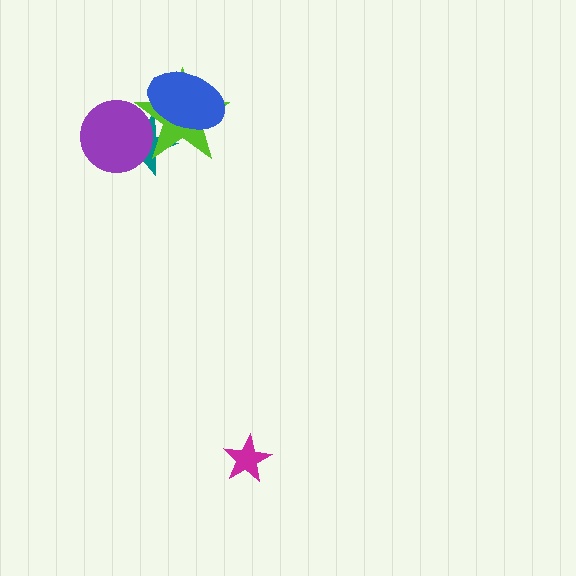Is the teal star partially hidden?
Yes, it is partially covered by another shape.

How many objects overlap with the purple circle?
2 objects overlap with the purple circle.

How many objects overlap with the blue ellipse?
2 objects overlap with the blue ellipse.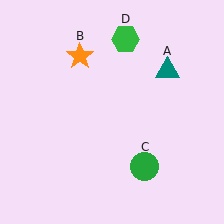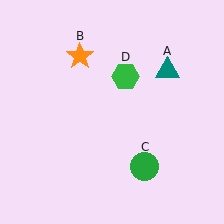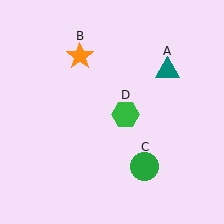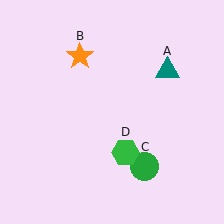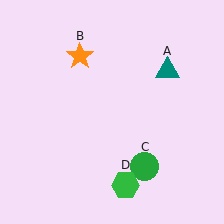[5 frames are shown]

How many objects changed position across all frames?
1 object changed position: green hexagon (object D).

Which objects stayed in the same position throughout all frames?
Teal triangle (object A) and orange star (object B) and green circle (object C) remained stationary.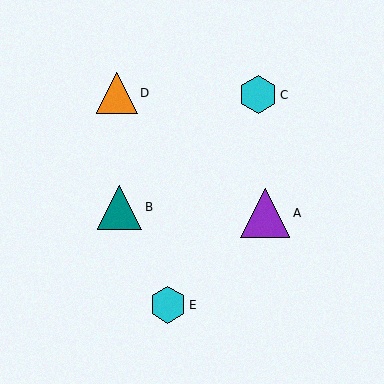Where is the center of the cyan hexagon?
The center of the cyan hexagon is at (258, 95).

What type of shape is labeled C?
Shape C is a cyan hexagon.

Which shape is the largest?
The purple triangle (labeled A) is the largest.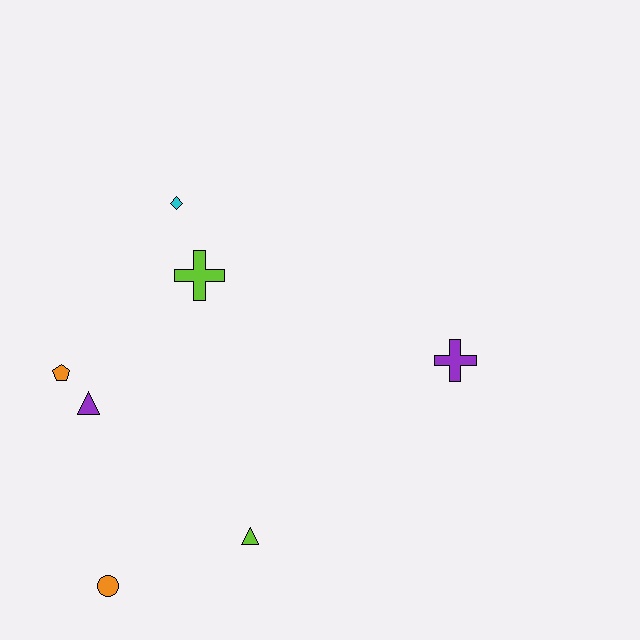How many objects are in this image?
There are 7 objects.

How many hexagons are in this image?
There are no hexagons.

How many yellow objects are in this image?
There are no yellow objects.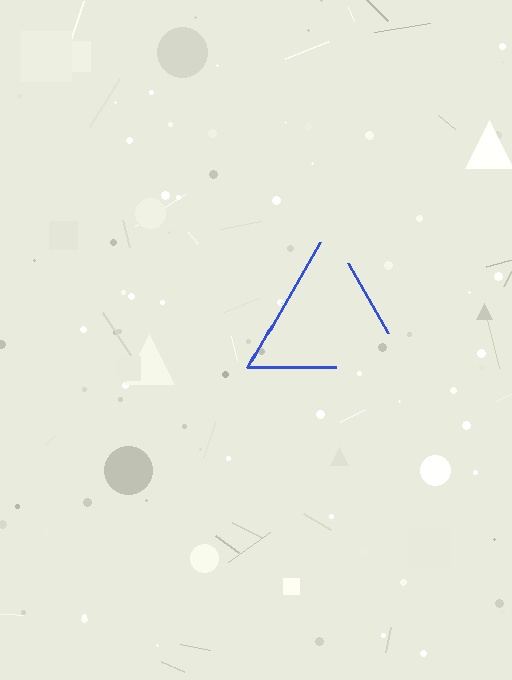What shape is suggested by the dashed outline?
The dashed outline suggests a triangle.